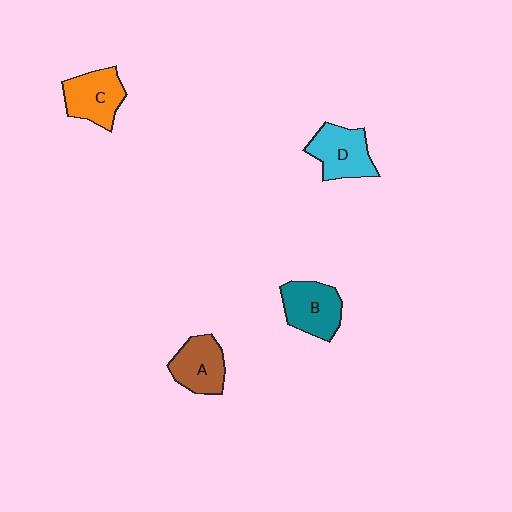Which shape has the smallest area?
Shape A (brown).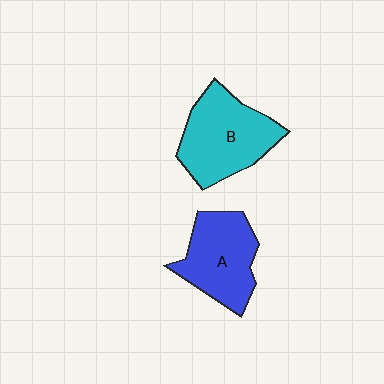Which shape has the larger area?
Shape B (cyan).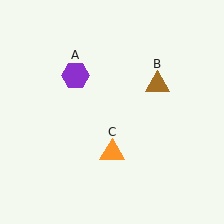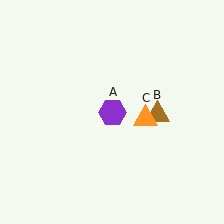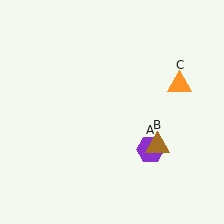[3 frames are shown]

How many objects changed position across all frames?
3 objects changed position: purple hexagon (object A), brown triangle (object B), orange triangle (object C).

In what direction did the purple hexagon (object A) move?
The purple hexagon (object A) moved down and to the right.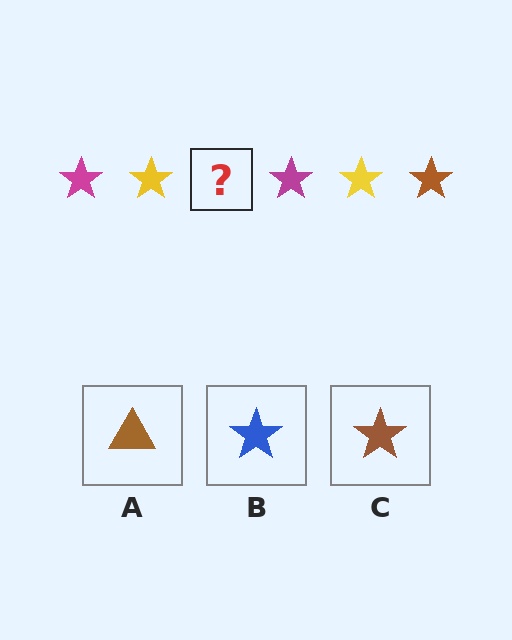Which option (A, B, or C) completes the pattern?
C.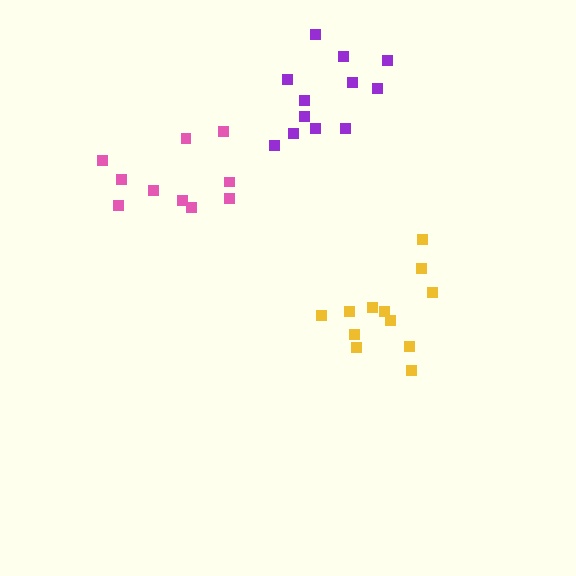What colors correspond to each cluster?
The clusters are colored: yellow, pink, purple.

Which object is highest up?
The purple cluster is topmost.